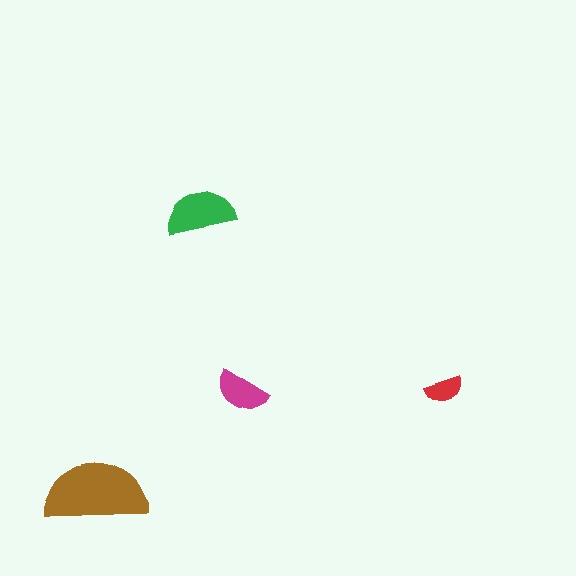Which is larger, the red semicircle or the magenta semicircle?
The magenta one.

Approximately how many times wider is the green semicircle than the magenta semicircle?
About 1.5 times wider.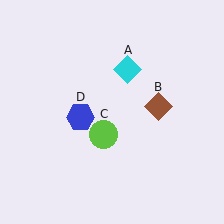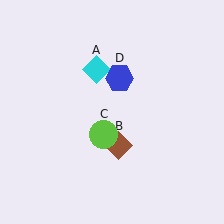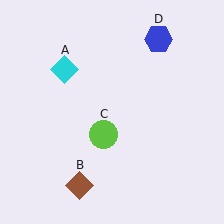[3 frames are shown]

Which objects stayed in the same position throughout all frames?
Lime circle (object C) remained stationary.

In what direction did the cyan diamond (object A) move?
The cyan diamond (object A) moved left.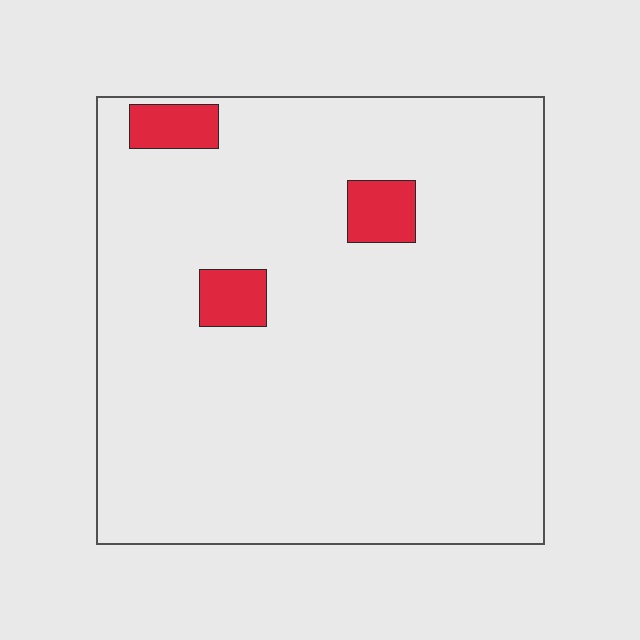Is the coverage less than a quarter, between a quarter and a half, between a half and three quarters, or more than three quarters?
Less than a quarter.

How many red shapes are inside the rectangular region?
3.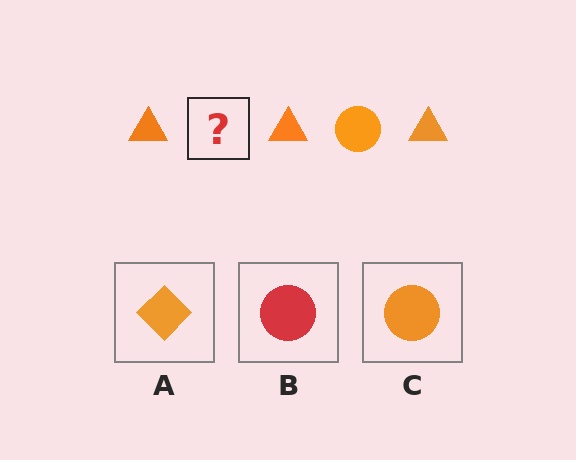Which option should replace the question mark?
Option C.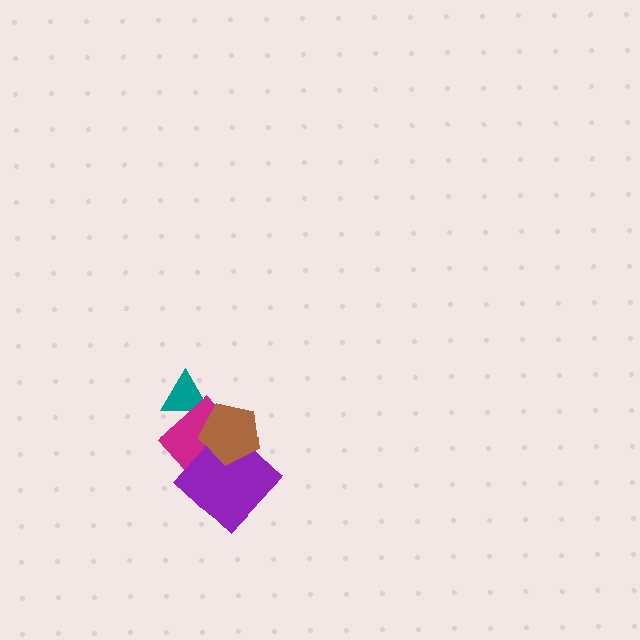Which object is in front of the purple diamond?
The brown pentagon is in front of the purple diamond.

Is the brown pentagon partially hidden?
No, no other shape covers it.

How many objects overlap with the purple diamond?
2 objects overlap with the purple diamond.